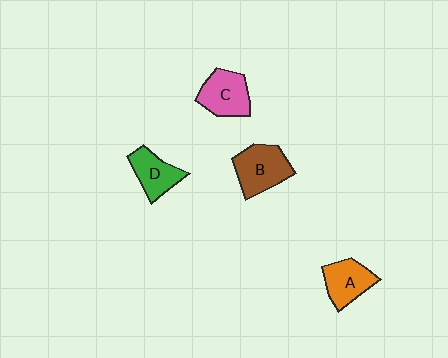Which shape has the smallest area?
Shape D (green).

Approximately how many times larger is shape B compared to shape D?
Approximately 1.3 times.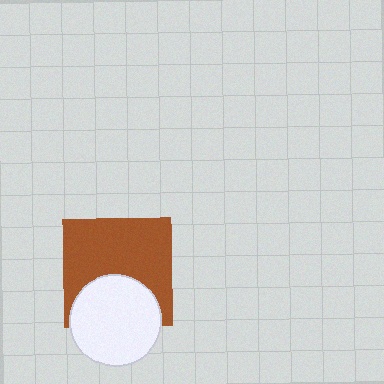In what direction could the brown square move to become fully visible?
The brown square could move up. That would shift it out from behind the white circle entirely.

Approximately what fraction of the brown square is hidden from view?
Roughly 33% of the brown square is hidden behind the white circle.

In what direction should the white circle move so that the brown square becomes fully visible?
The white circle should move down. That is the shortest direction to clear the overlap and leave the brown square fully visible.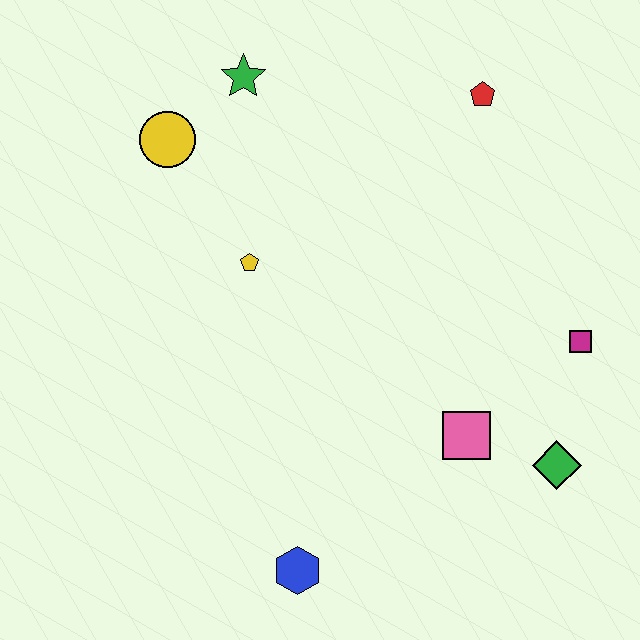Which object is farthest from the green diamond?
The yellow circle is farthest from the green diamond.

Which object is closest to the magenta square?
The green diamond is closest to the magenta square.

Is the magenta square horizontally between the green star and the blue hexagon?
No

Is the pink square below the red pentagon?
Yes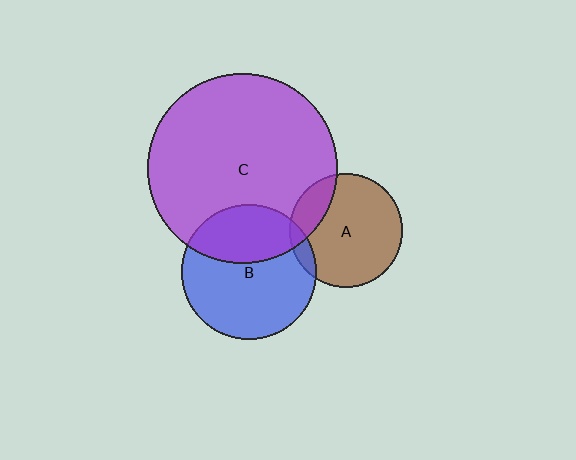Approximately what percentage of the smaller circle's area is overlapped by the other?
Approximately 10%.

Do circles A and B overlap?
Yes.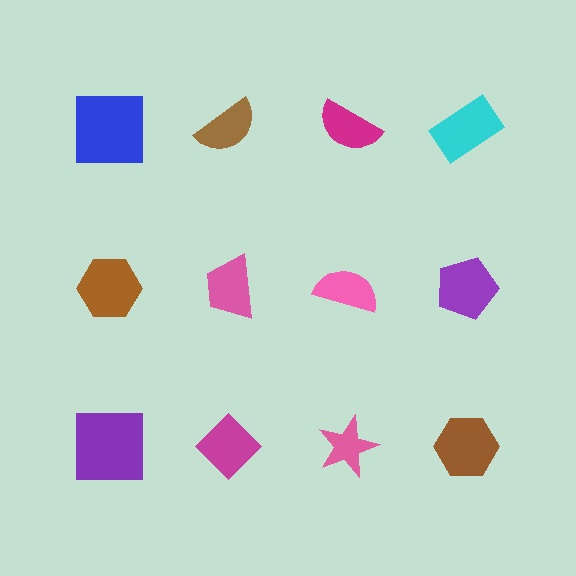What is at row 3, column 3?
A pink star.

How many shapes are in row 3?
4 shapes.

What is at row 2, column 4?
A purple pentagon.